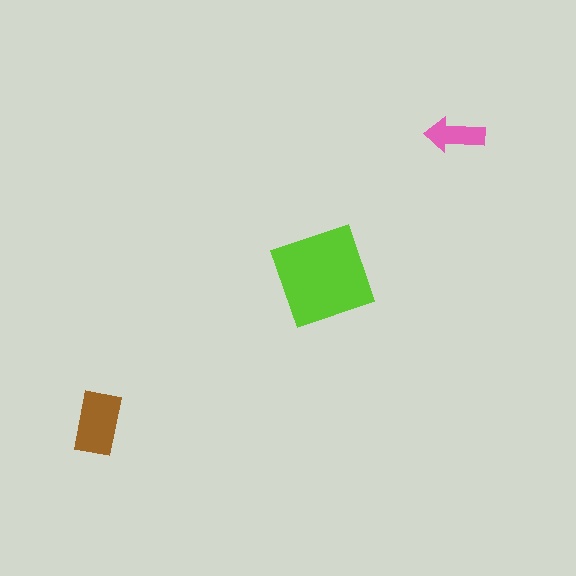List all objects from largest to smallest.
The lime diamond, the brown rectangle, the pink arrow.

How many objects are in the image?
There are 3 objects in the image.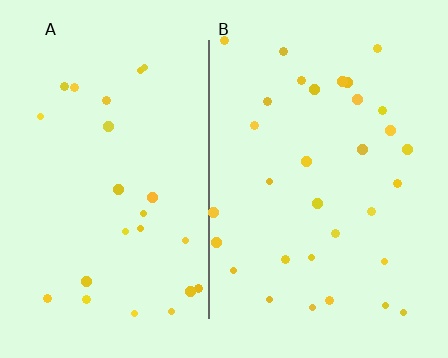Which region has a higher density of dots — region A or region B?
B (the right).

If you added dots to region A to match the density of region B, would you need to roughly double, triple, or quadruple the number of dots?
Approximately double.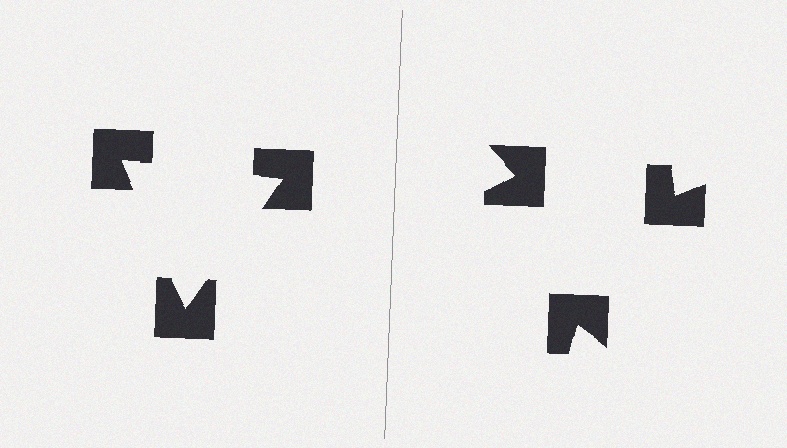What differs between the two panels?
The notched squares are positioned identically on both sides; only the wedge orientations differ. On the left they align to a triangle; on the right they are misaligned.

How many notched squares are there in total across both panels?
6 — 3 on each side.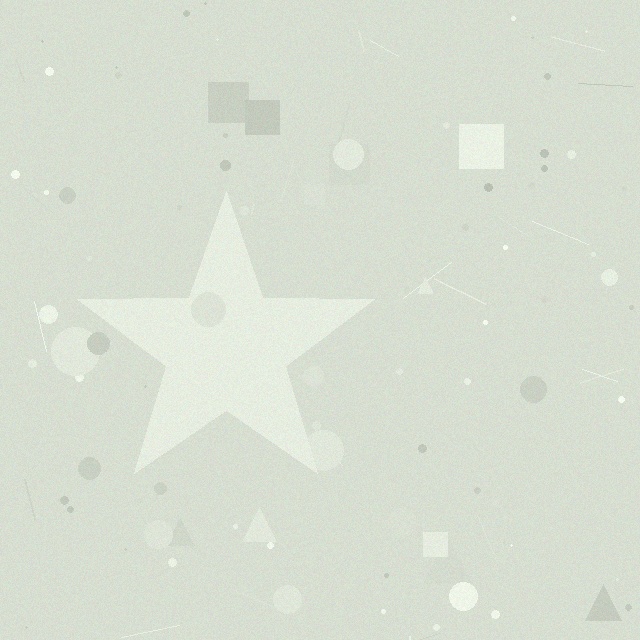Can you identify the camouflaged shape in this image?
The camouflaged shape is a star.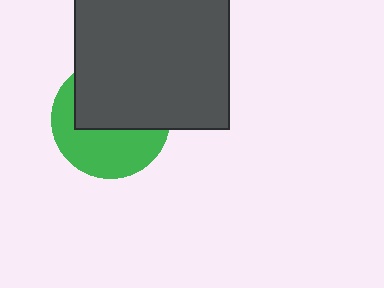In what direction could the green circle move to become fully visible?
The green circle could move down. That would shift it out from behind the dark gray rectangle entirely.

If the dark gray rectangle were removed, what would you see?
You would see the complete green circle.